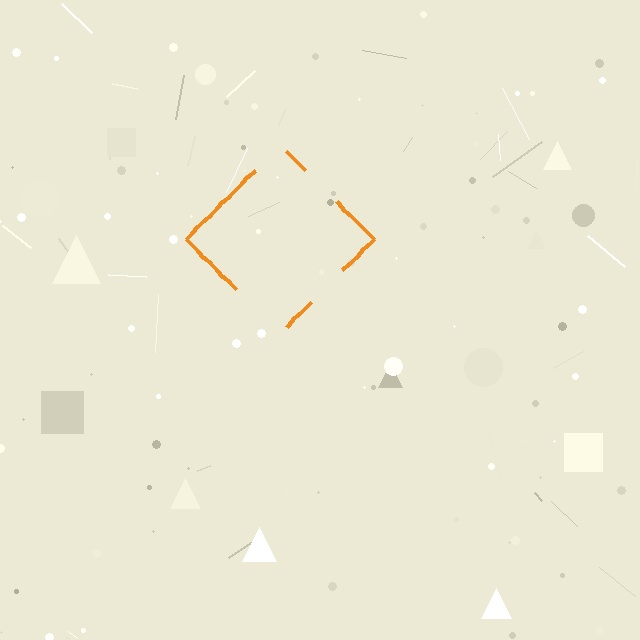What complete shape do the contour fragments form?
The contour fragments form a diamond.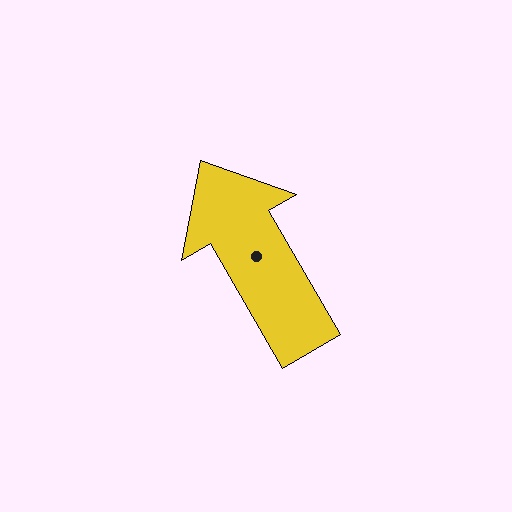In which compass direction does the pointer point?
Northwest.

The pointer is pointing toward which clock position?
Roughly 11 o'clock.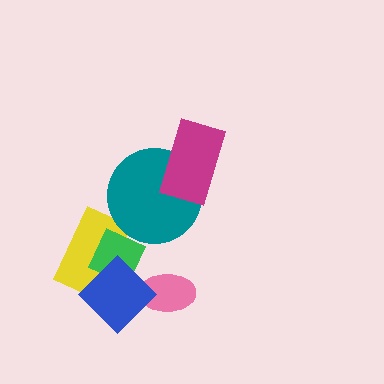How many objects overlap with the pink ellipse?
1 object overlaps with the pink ellipse.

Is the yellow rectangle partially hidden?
Yes, it is partially covered by another shape.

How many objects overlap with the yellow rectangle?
2 objects overlap with the yellow rectangle.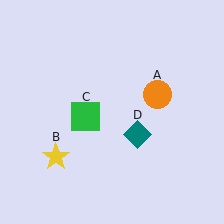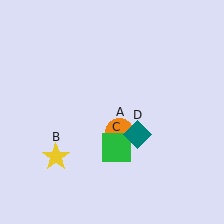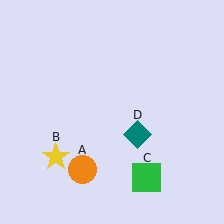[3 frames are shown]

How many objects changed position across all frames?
2 objects changed position: orange circle (object A), green square (object C).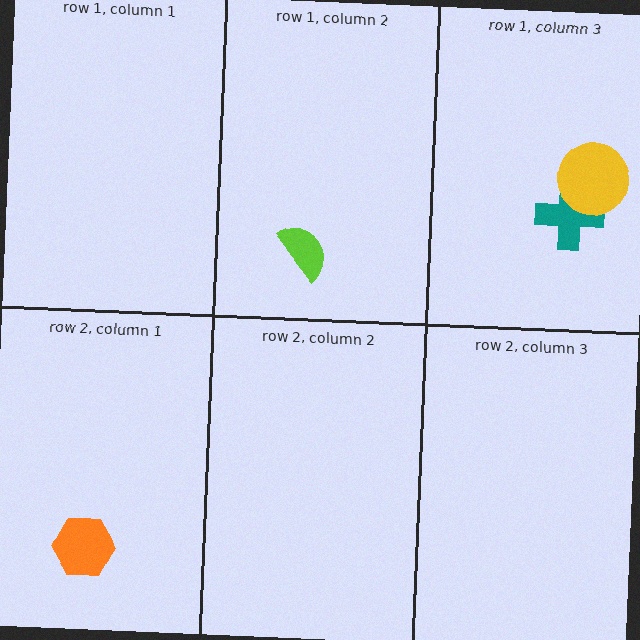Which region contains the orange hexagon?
The row 2, column 1 region.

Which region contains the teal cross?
The row 1, column 3 region.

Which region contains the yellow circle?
The row 1, column 3 region.